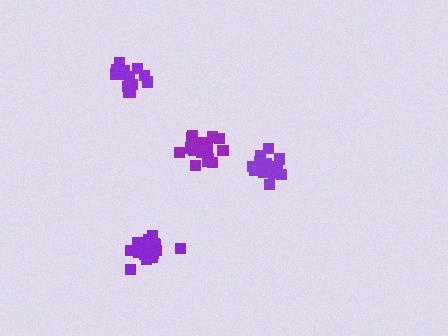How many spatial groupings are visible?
There are 4 spatial groupings.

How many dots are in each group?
Group 1: 18 dots, Group 2: 19 dots, Group 3: 15 dots, Group 4: 15 dots (67 total).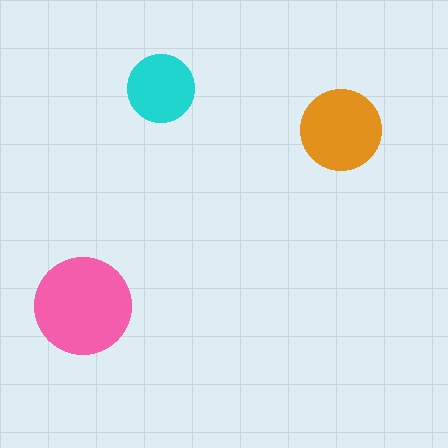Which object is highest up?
The cyan circle is topmost.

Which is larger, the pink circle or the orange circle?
The pink one.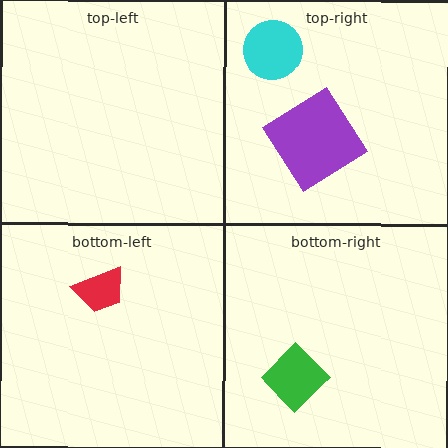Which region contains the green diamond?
The bottom-right region.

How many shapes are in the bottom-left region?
1.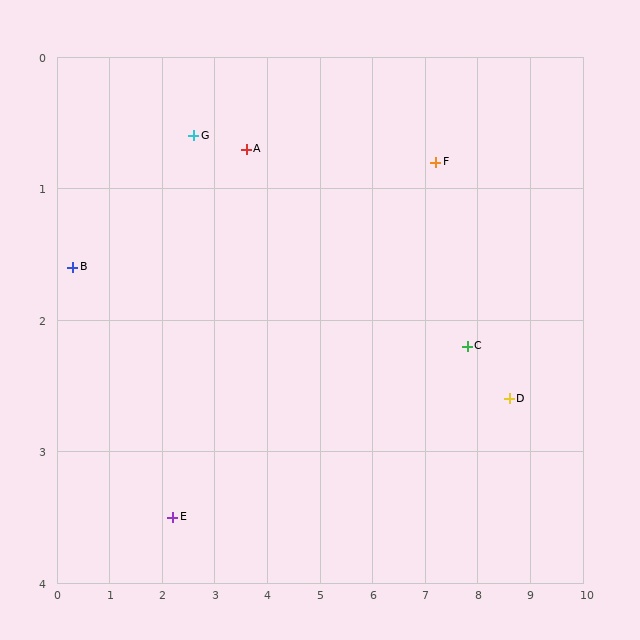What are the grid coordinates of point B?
Point B is at approximately (0.3, 1.6).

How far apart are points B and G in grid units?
Points B and G are about 2.5 grid units apart.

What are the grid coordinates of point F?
Point F is at approximately (7.2, 0.8).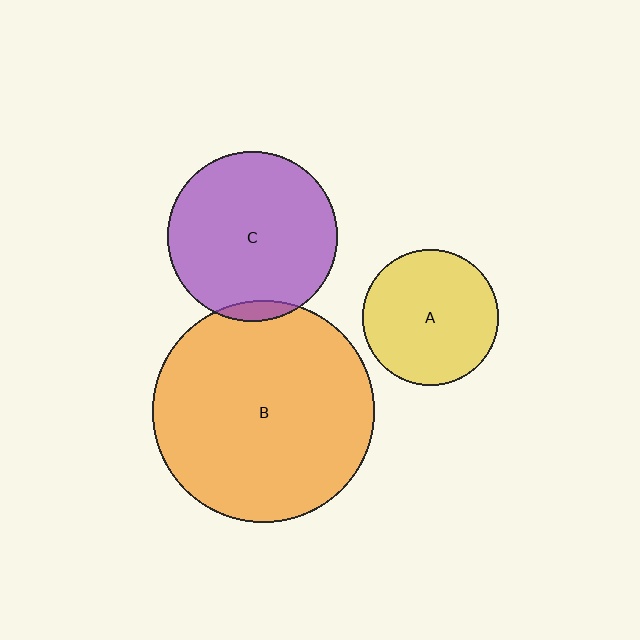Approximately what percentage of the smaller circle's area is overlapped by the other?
Approximately 5%.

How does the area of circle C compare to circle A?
Approximately 1.6 times.